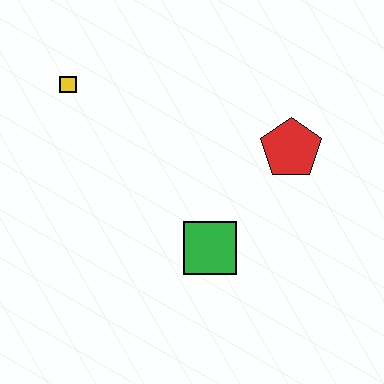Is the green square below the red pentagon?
Yes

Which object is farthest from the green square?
The yellow square is farthest from the green square.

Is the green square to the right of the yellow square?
Yes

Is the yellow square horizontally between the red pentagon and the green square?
No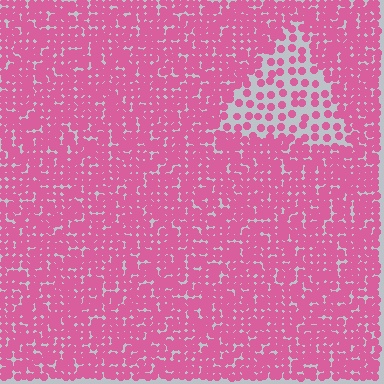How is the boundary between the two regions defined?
The boundary is defined by a change in element density (approximately 2.6x ratio). All elements are the same color, size, and shape.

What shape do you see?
I see a triangle.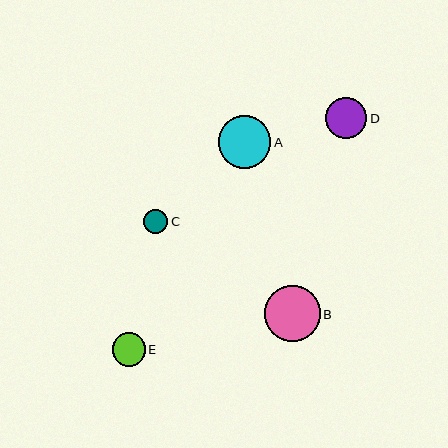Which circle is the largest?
Circle B is the largest with a size of approximately 56 pixels.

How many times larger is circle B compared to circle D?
Circle B is approximately 1.3 times the size of circle D.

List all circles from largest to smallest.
From largest to smallest: B, A, D, E, C.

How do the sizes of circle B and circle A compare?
Circle B and circle A are approximately the same size.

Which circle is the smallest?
Circle C is the smallest with a size of approximately 25 pixels.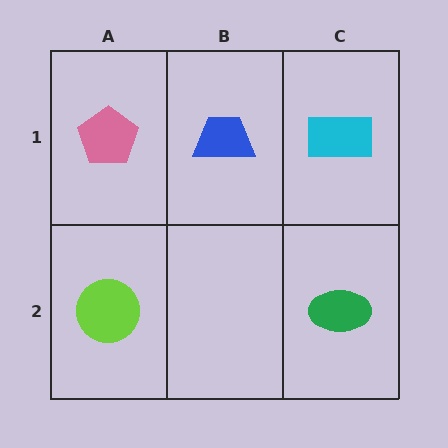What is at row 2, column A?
A lime circle.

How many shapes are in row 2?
2 shapes.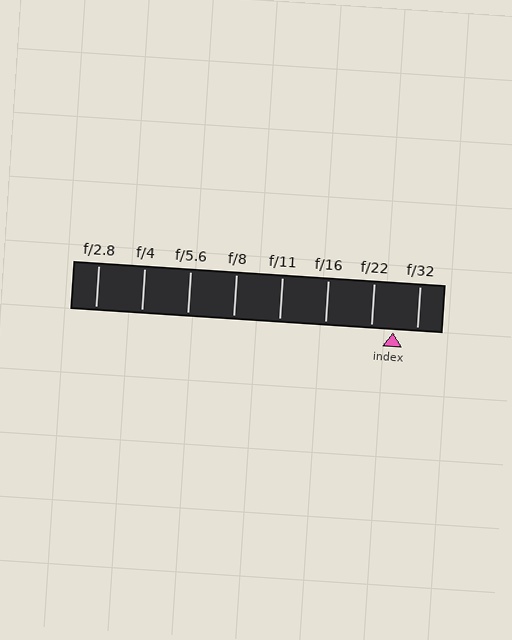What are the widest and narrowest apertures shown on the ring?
The widest aperture shown is f/2.8 and the narrowest is f/32.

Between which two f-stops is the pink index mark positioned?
The index mark is between f/22 and f/32.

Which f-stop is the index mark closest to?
The index mark is closest to f/22.